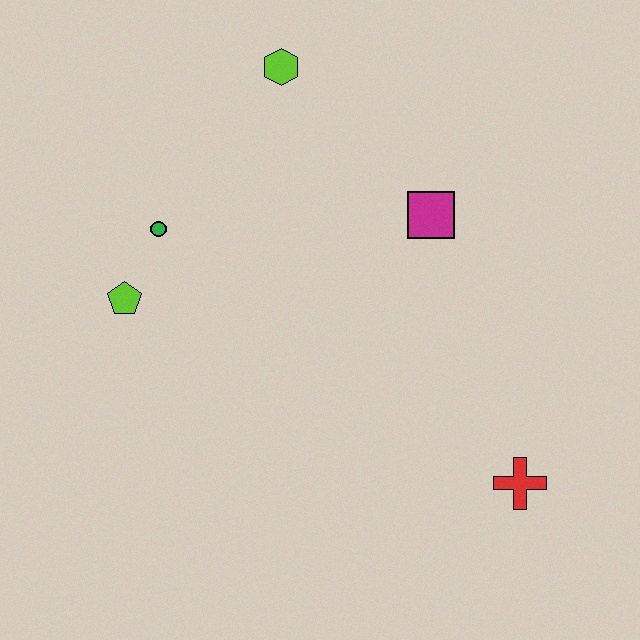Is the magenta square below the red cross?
No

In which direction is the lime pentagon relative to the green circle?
The lime pentagon is below the green circle.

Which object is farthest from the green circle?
The red cross is farthest from the green circle.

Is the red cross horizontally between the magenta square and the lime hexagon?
No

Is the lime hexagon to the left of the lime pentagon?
No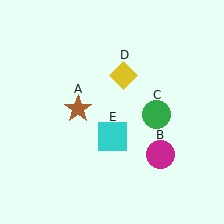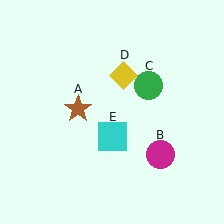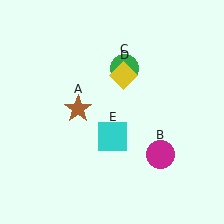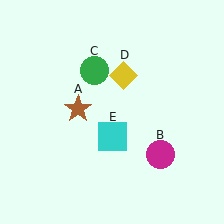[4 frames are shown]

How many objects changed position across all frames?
1 object changed position: green circle (object C).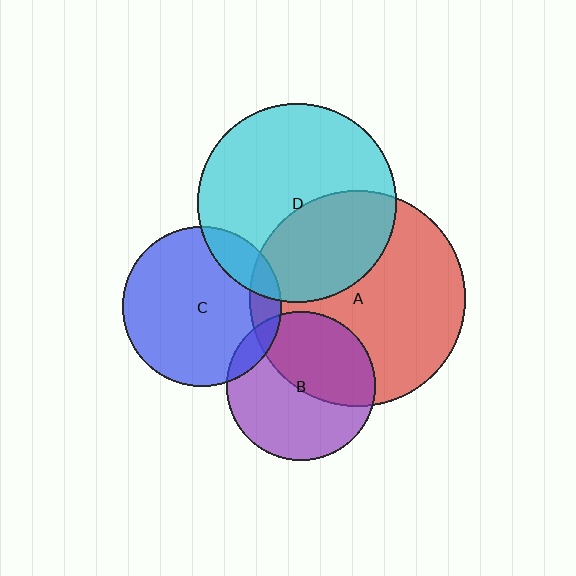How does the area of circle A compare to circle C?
Approximately 1.8 times.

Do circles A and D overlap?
Yes.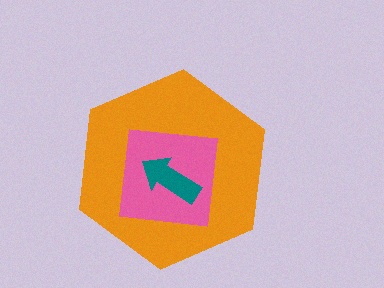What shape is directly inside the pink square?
The teal arrow.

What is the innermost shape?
The teal arrow.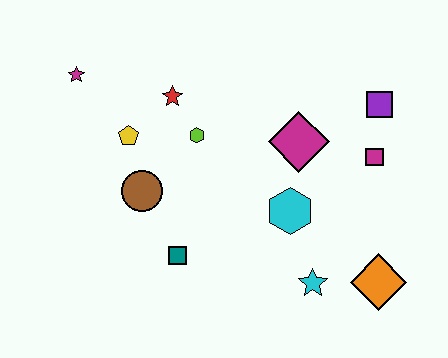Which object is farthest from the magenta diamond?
The magenta star is farthest from the magenta diamond.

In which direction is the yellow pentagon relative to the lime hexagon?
The yellow pentagon is to the left of the lime hexagon.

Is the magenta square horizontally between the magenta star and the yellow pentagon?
No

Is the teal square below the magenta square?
Yes